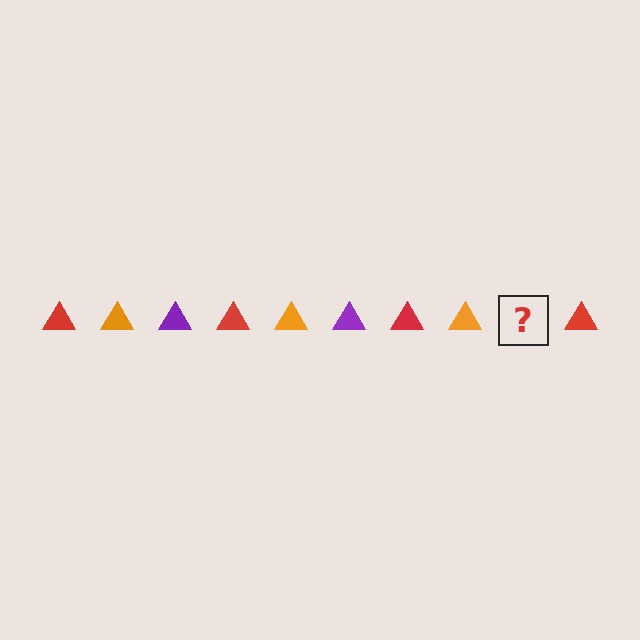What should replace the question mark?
The question mark should be replaced with a purple triangle.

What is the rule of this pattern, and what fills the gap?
The rule is that the pattern cycles through red, orange, purple triangles. The gap should be filled with a purple triangle.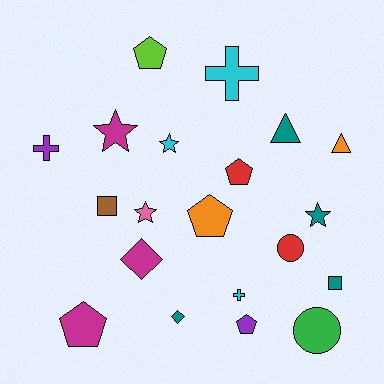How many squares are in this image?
There are 2 squares.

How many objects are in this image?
There are 20 objects.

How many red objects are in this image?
There are 2 red objects.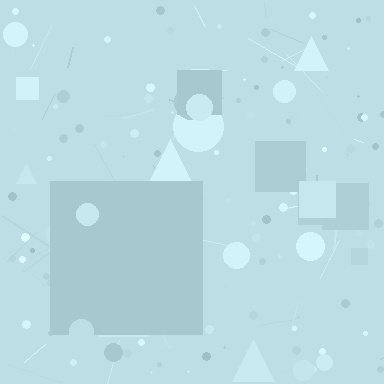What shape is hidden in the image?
A square is hidden in the image.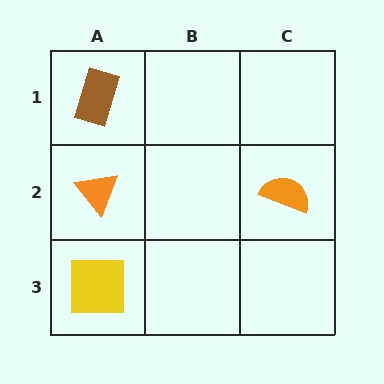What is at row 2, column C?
An orange semicircle.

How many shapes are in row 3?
1 shape.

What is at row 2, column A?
An orange triangle.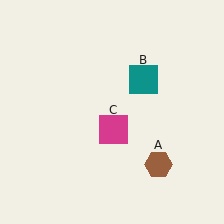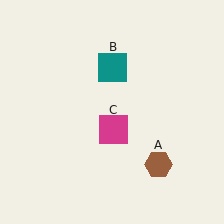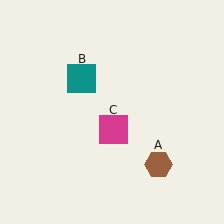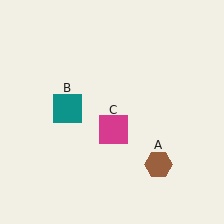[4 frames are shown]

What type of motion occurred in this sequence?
The teal square (object B) rotated counterclockwise around the center of the scene.